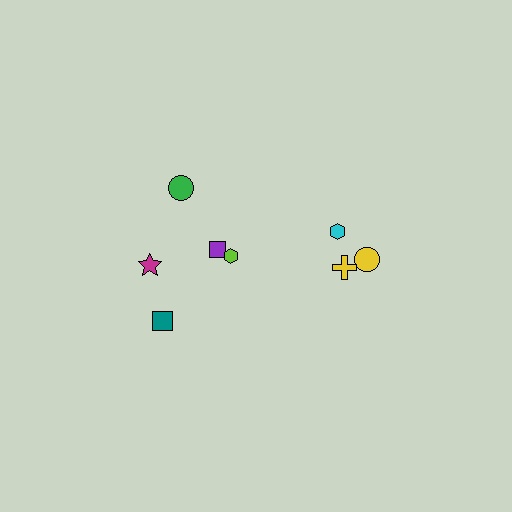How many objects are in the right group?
There are 3 objects.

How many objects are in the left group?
There are 5 objects.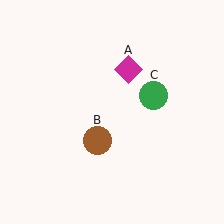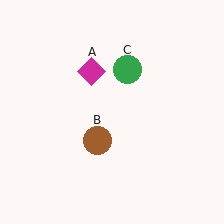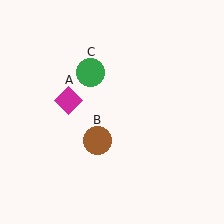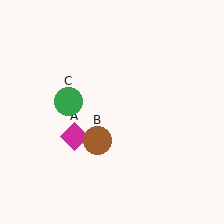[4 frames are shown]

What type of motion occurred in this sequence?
The magenta diamond (object A), green circle (object C) rotated counterclockwise around the center of the scene.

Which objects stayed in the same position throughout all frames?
Brown circle (object B) remained stationary.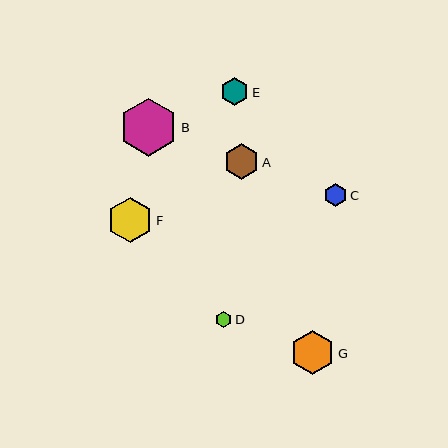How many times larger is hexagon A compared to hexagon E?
Hexagon A is approximately 1.3 times the size of hexagon E.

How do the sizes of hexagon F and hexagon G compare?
Hexagon F and hexagon G are approximately the same size.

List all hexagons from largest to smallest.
From largest to smallest: B, F, G, A, E, C, D.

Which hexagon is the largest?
Hexagon B is the largest with a size of approximately 58 pixels.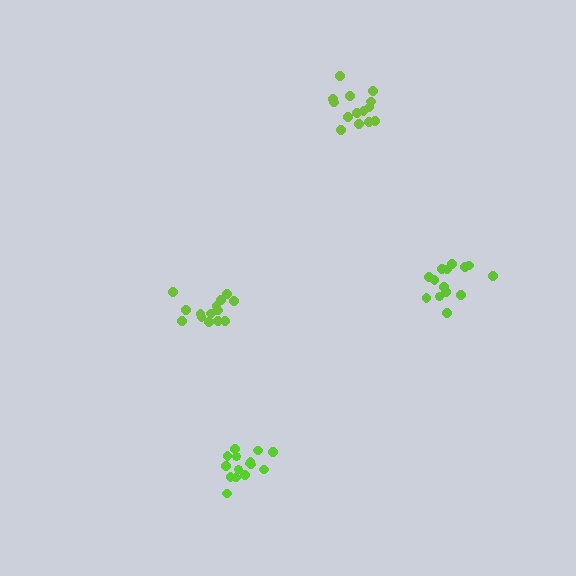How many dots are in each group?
Group 1: 15 dots, Group 2: 14 dots, Group 3: 14 dots, Group 4: 14 dots (57 total).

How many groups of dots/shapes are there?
There are 4 groups.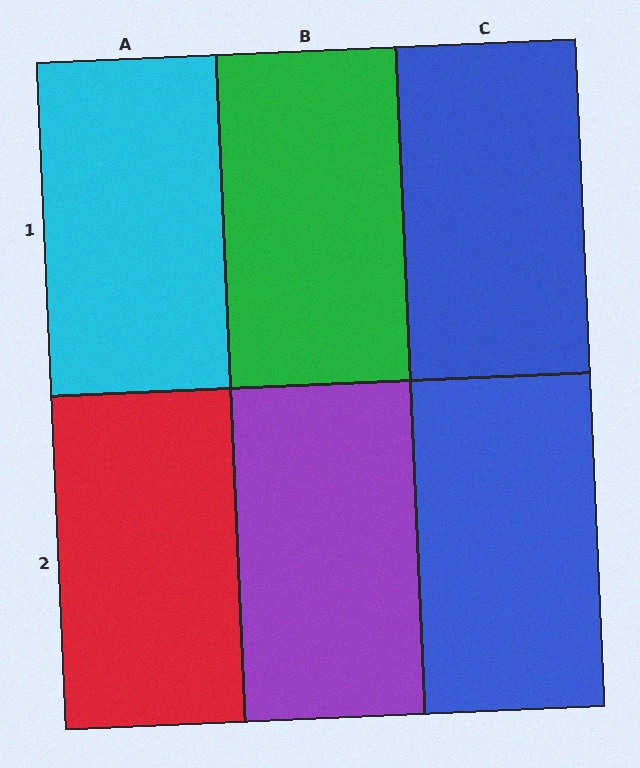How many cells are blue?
2 cells are blue.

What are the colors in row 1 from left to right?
Cyan, green, blue.